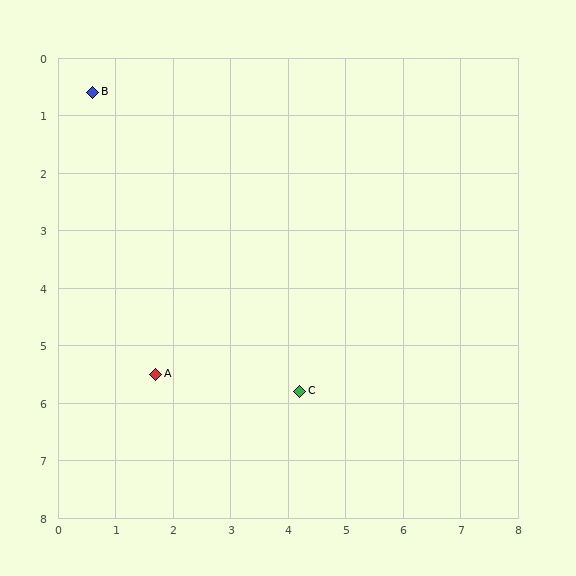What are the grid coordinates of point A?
Point A is at approximately (1.7, 5.5).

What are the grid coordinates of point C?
Point C is at approximately (4.2, 5.8).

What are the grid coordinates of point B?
Point B is at approximately (0.6, 0.6).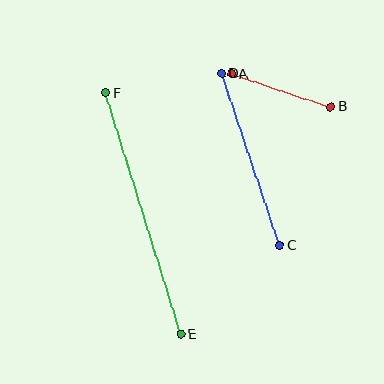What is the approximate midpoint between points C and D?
The midpoint is at approximately (251, 159) pixels.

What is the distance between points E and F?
The distance is approximately 252 pixels.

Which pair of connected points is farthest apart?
Points E and F are farthest apart.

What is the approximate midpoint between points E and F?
The midpoint is at approximately (143, 214) pixels.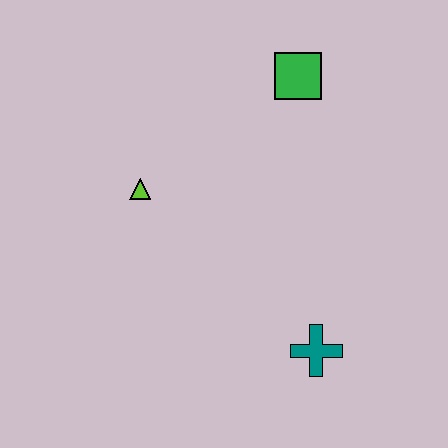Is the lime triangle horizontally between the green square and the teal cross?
No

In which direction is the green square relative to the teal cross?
The green square is above the teal cross.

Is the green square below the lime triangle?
No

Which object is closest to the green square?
The lime triangle is closest to the green square.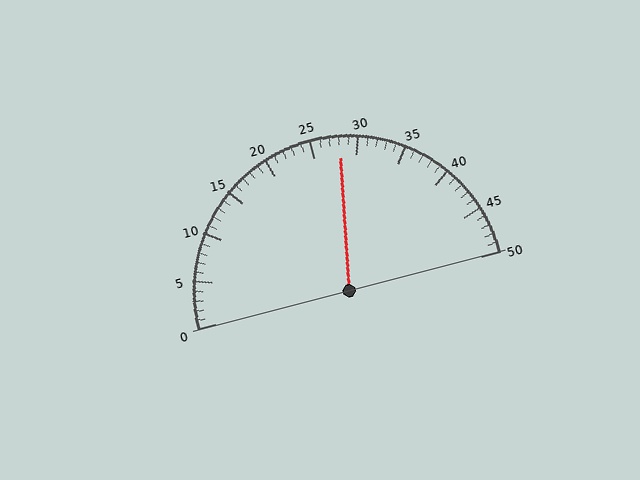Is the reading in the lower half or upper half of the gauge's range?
The reading is in the upper half of the range (0 to 50).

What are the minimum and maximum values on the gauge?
The gauge ranges from 0 to 50.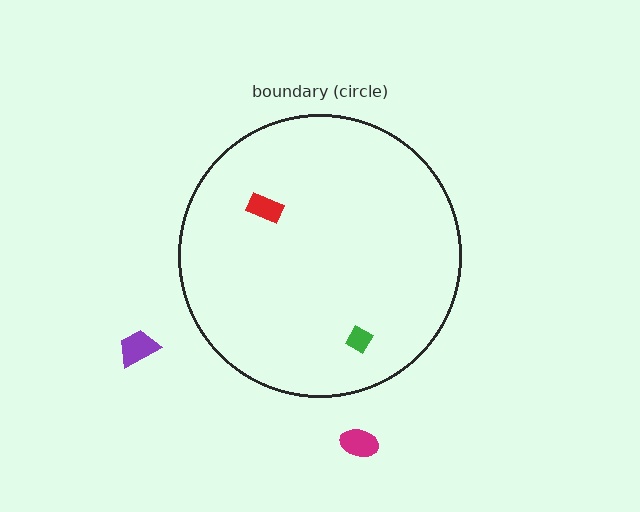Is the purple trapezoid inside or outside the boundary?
Outside.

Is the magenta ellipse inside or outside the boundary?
Outside.